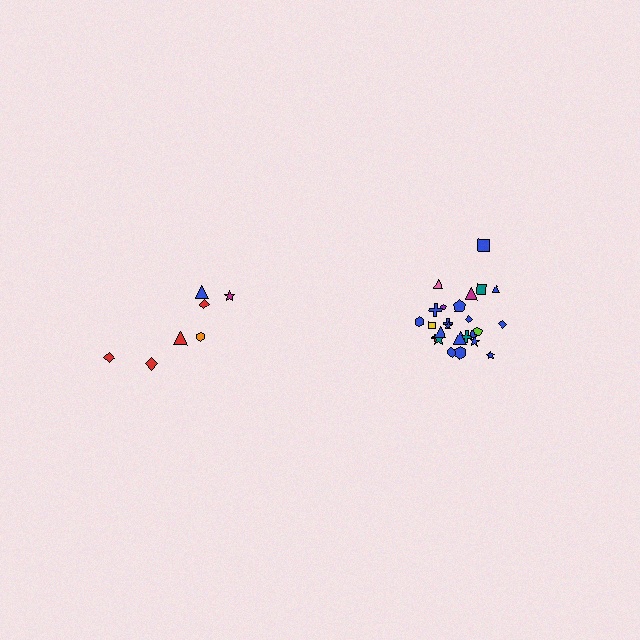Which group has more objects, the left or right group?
The right group.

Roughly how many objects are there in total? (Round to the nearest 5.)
Roughly 30 objects in total.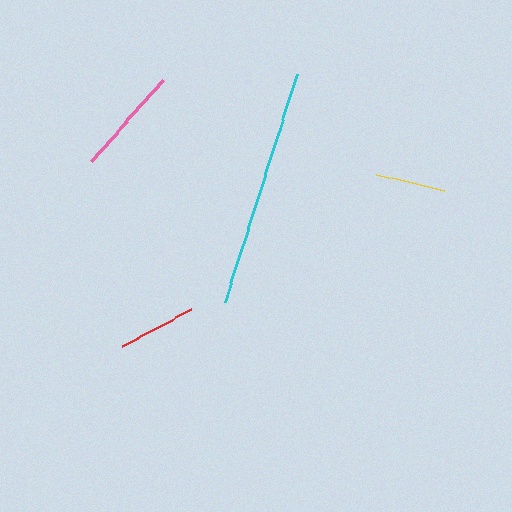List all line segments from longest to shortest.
From longest to shortest: cyan, pink, red, yellow.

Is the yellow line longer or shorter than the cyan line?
The cyan line is longer than the yellow line.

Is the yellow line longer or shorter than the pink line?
The pink line is longer than the yellow line.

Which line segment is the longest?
The cyan line is the longest at approximately 238 pixels.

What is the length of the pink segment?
The pink segment is approximately 109 pixels long.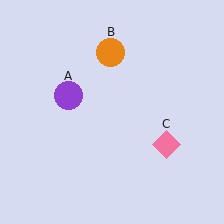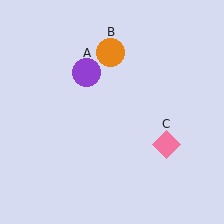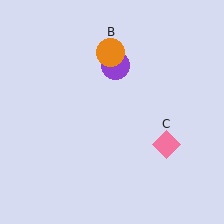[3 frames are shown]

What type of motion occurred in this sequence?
The purple circle (object A) rotated clockwise around the center of the scene.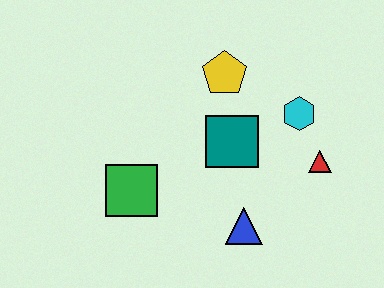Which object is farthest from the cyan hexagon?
The green square is farthest from the cyan hexagon.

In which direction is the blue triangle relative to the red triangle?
The blue triangle is to the left of the red triangle.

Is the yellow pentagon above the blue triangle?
Yes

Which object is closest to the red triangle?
The cyan hexagon is closest to the red triangle.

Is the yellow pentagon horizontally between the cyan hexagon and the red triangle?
No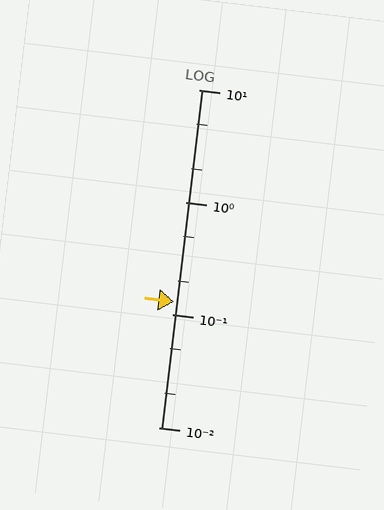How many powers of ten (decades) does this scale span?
The scale spans 3 decades, from 0.01 to 10.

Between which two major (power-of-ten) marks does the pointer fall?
The pointer is between 0.1 and 1.